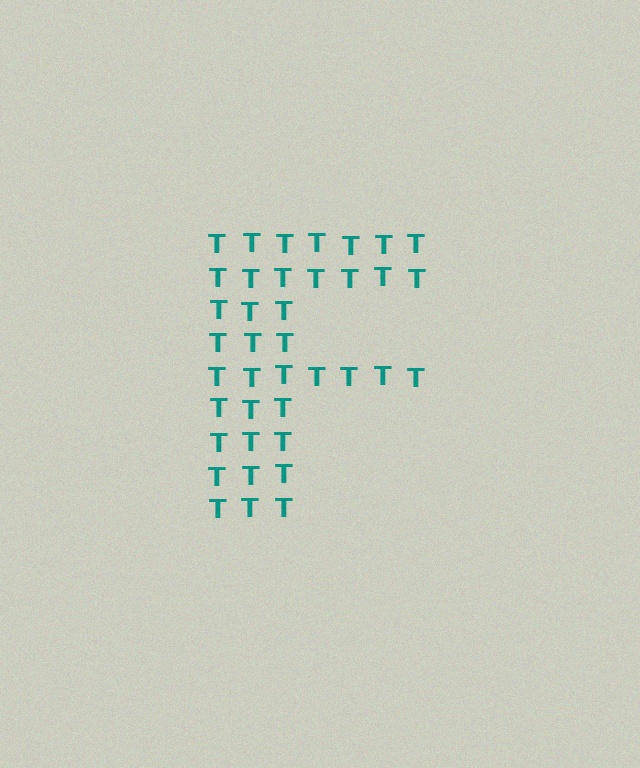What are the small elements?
The small elements are letter T's.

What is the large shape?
The large shape is the letter F.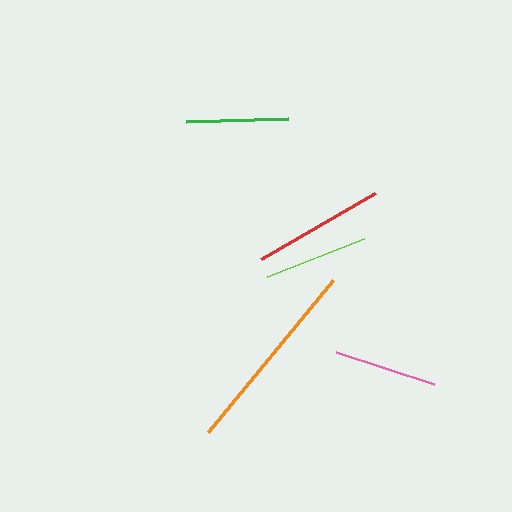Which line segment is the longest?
The orange line is the longest at approximately 198 pixels.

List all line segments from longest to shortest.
From longest to shortest: orange, red, lime, pink, green.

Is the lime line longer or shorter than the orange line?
The orange line is longer than the lime line.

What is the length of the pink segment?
The pink segment is approximately 103 pixels long.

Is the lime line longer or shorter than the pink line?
The lime line is longer than the pink line.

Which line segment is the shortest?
The green line is the shortest at approximately 102 pixels.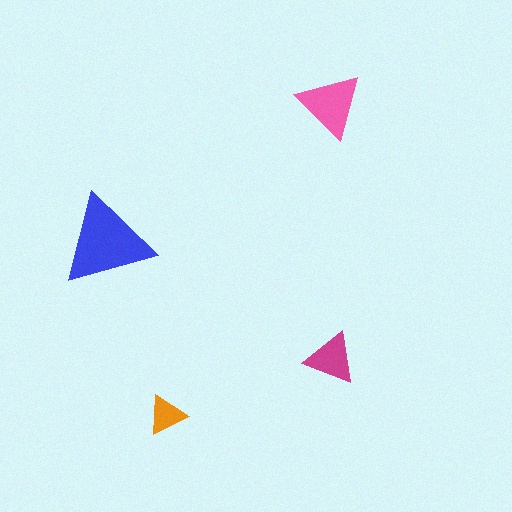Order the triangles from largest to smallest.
the blue one, the pink one, the magenta one, the orange one.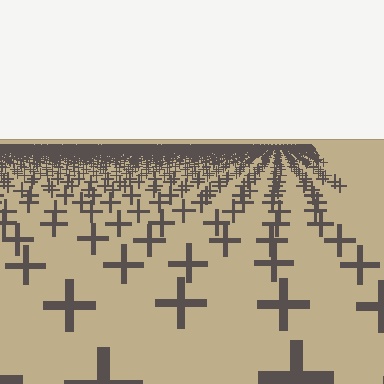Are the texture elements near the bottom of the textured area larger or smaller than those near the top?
Larger. Near the bottom, elements are closer to the viewer and appear at a bigger on-screen size.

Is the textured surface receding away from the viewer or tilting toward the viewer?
The surface is receding away from the viewer. Texture elements get smaller and denser toward the top.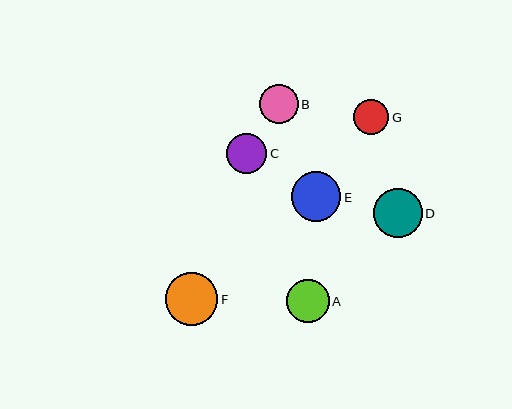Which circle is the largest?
Circle F is the largest with a size of approximately 53 pixels.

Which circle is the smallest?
Circle G is the smallest with a size of approximately 35 pixels.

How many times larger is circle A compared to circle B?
Circle A is approximately 1.1 times the size of circle B.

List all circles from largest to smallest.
From largest to smallest: F, E, D, A, C, B, G.